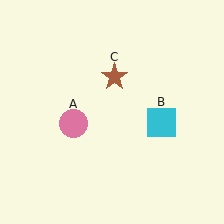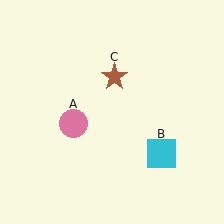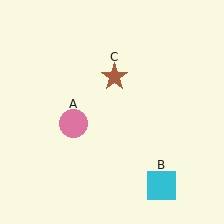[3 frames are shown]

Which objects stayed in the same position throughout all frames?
Pink circle (object A) and brown star (object C) remained stationary.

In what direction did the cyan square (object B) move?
The cyan square (object B) moved down.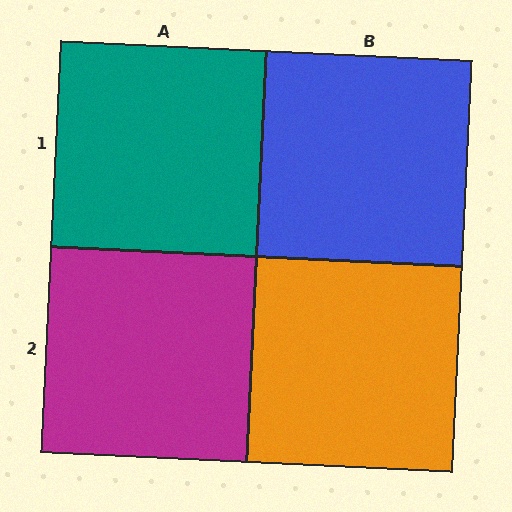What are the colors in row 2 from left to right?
Magenta, orange.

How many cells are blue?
1 cell is blue.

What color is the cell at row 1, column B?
Blue.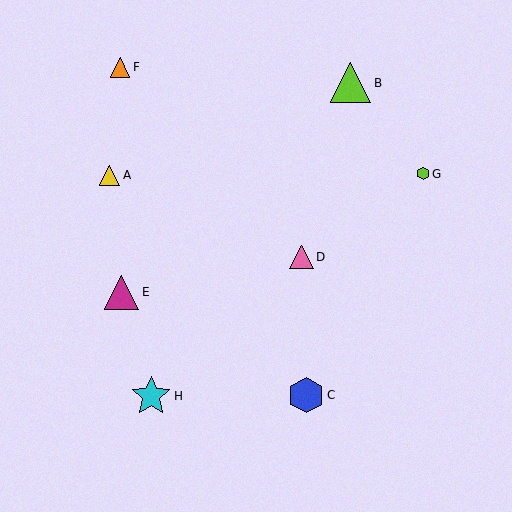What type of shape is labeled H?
Shape H is a cyan star.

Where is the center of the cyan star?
The center of the cyan star is at (151, 396).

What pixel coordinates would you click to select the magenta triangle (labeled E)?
Click at (121, 292) to select the magenta triangle E.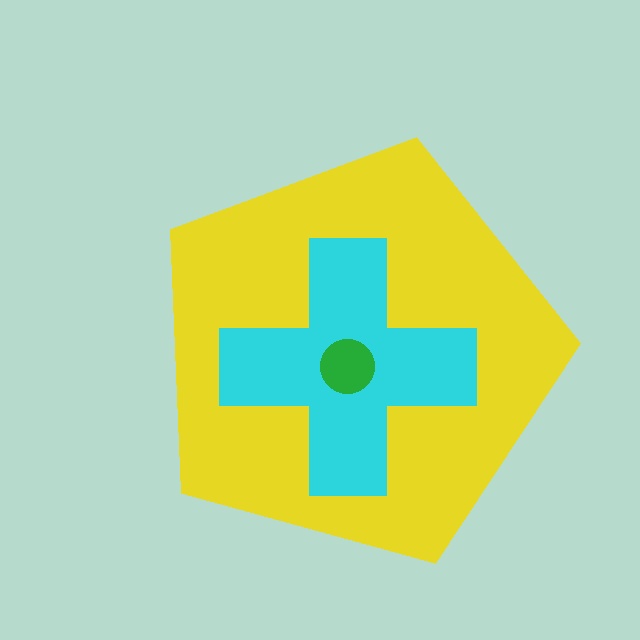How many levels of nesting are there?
3.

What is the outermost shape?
The yellow pentagon.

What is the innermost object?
The green circle.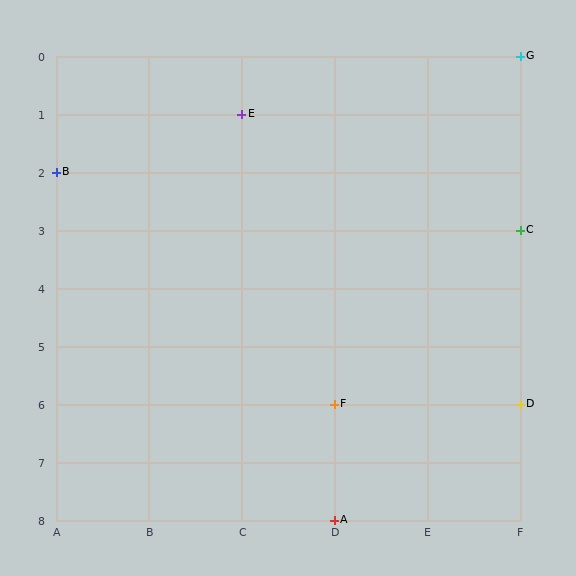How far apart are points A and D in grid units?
Points A and D are 2 columns and 2 rows apart (about 2.8 grid units diagonally).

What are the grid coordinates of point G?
Point G is at grid coordinates (F, 0).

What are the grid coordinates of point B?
Point B is at grid coordinates (A, 2).